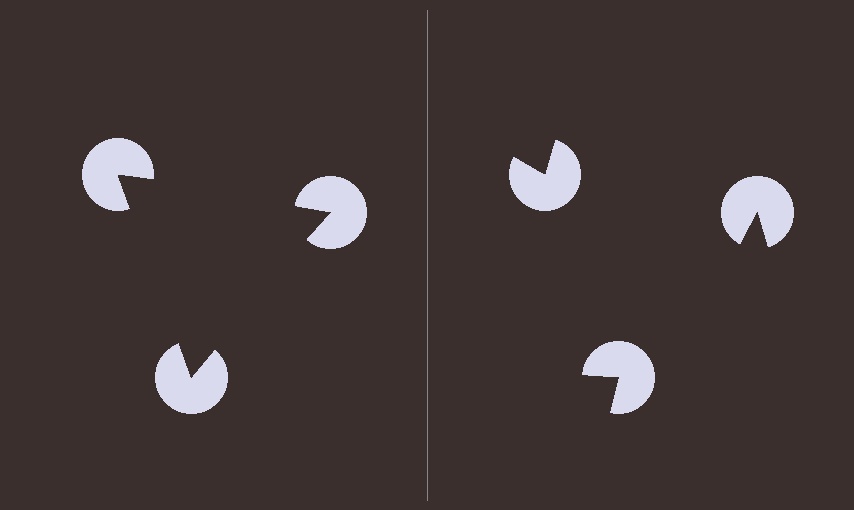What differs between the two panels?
The pac-man discs are positioned identically on both sides; only the wedge orientations differ. On the left they align to a triangle; on the right they are misaligned.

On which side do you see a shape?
An illusory triangle appears on the left side. On the right side the wedge cuts are rotated, so no coherent shape forms.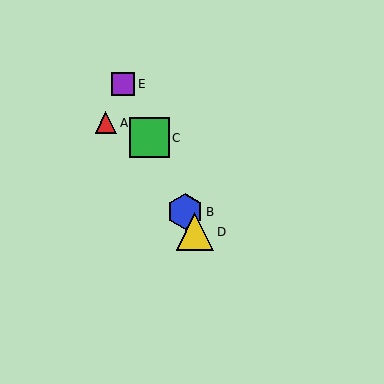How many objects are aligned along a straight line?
4 objects (B, C, D, E) are aligned along a straight line.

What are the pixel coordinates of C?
Object C is at (149, 138).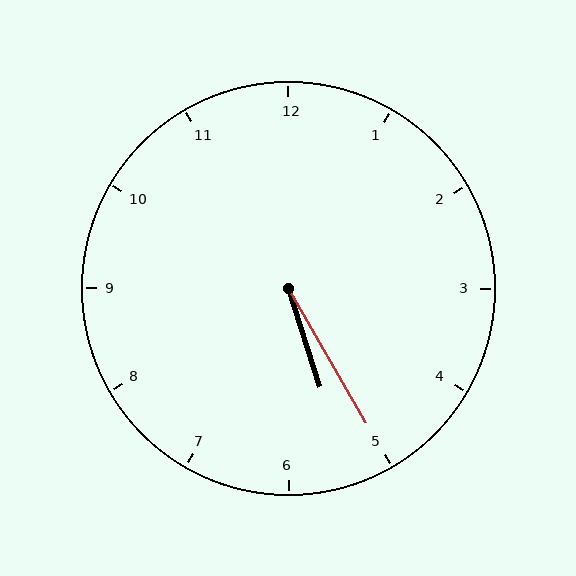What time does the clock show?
5:25.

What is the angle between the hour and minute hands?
Approximately 12 degrees.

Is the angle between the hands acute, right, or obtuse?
It is acute.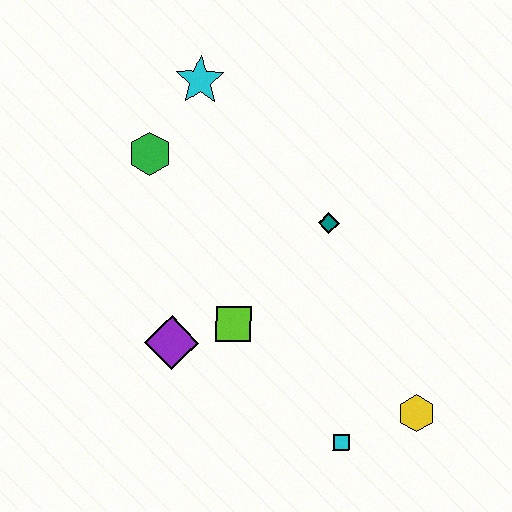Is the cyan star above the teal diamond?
Yes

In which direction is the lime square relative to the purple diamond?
The lime square is to the right of the purple diamond.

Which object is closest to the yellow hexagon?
The cyan square is closest to the yellow hexagon.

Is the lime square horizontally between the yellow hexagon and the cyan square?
No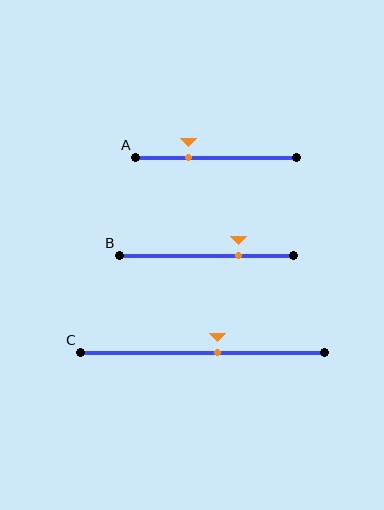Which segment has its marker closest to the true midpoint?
Segment C has its marker closest to the true midpoint.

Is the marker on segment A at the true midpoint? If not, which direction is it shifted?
No, the marker on segment A is shifted to the left by about 17% of the segment length.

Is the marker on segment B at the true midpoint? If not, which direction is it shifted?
No, the marker on segment B is shifted to the right by about 18% of the segment length.